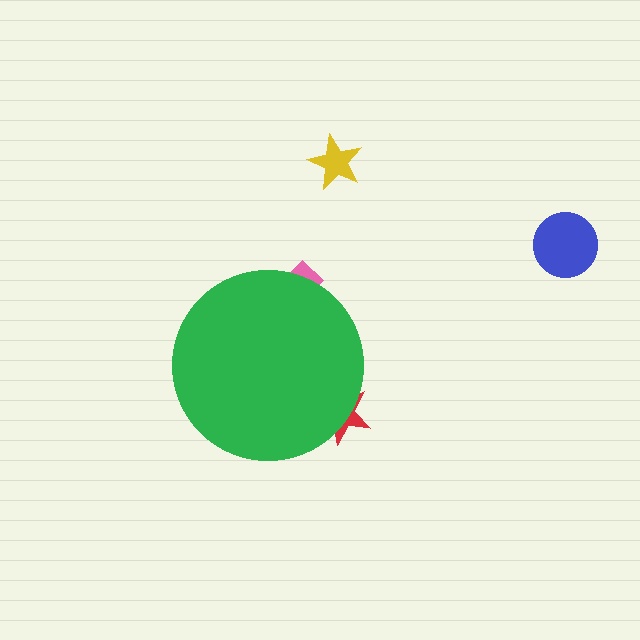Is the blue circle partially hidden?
No, the blue circle is fully visible.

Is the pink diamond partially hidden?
Yes, the pink diamond is partially hidden behind the green circle.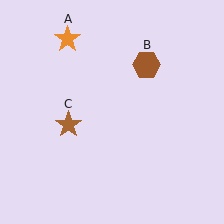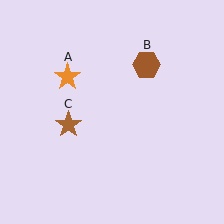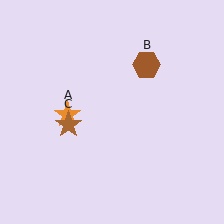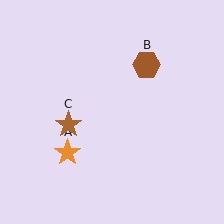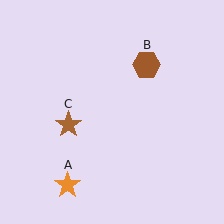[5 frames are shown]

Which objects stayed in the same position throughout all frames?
Brown hexagon (object B) and brown star (object C) remained stationary.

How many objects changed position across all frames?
1 object changed position: orange star (object A).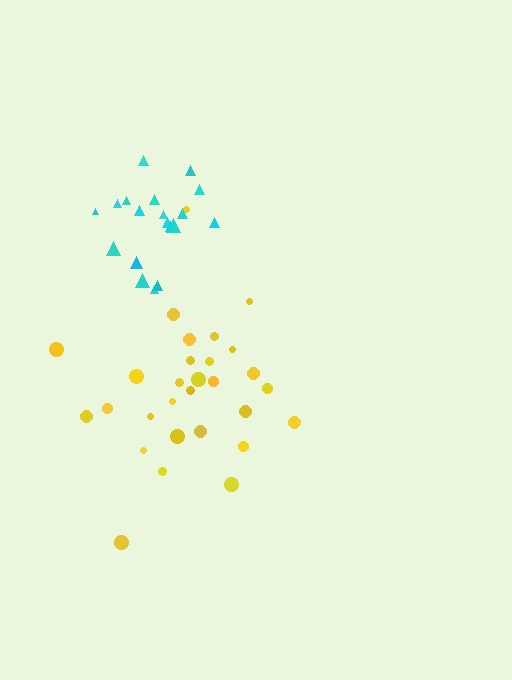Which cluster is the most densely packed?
Cyan.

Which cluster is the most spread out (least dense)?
Yellow.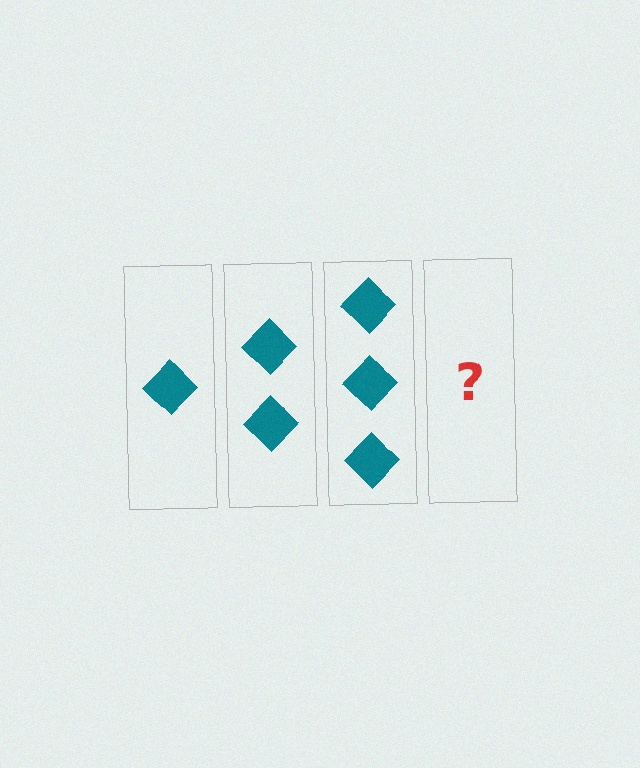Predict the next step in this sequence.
The next step is 4 diamonds.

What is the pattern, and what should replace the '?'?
The pattern is that each step adds one more diamond. The '?' should be 4 diamonds.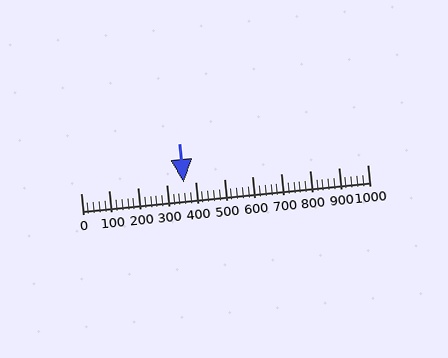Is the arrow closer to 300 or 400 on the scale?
The arrow is closer to 400.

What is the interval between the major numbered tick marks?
The major tick marks are spaced 100 units apart.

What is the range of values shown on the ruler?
The ruler shows values from 0 to 1000.